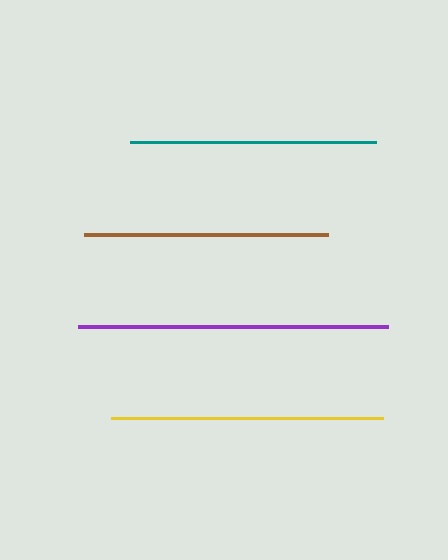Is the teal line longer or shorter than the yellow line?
The yellow line is longer than the teal line.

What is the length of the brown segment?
The brown segment is approximately 244 pixels long.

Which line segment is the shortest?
The brown line is the shortest at approximately 244 pixels.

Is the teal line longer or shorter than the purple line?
The purple line is longer than the teal line.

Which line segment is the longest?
The purple line is the longest at approximately 310 pixels.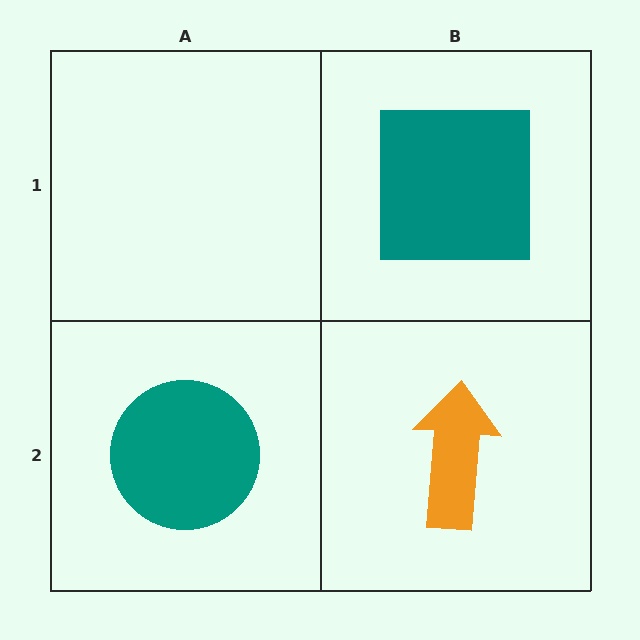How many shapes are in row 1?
1 shape.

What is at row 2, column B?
An orange arrow.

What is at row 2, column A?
A teal circle.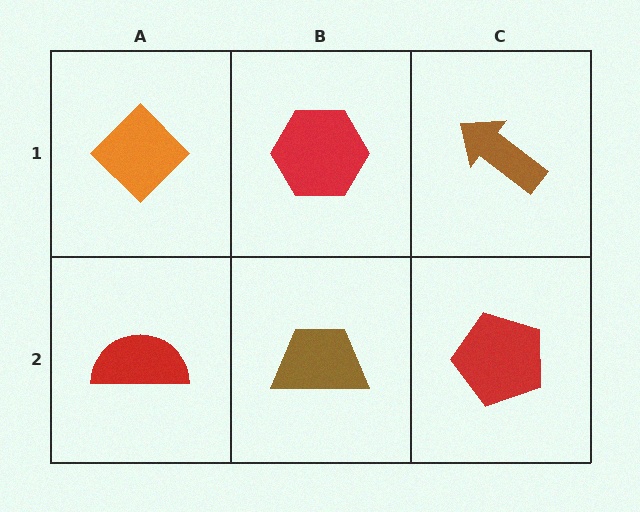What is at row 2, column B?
A brown trapezoid.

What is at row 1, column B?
A red hexagon.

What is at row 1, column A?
An orange diamond.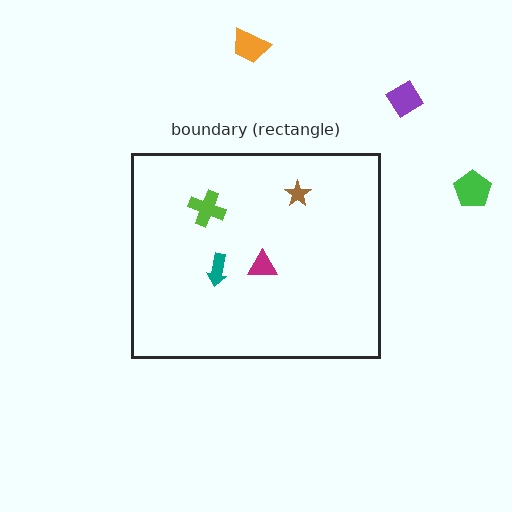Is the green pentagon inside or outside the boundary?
Outside.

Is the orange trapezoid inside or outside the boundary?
Outside.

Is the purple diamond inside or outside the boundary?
Outside.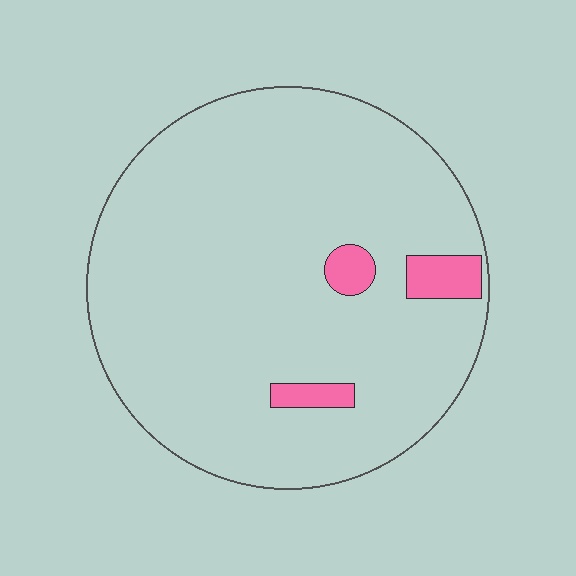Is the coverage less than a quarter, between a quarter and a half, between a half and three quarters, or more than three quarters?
Less than a quarter.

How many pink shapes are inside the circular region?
3.